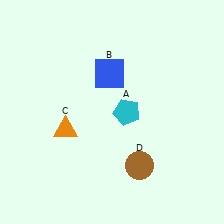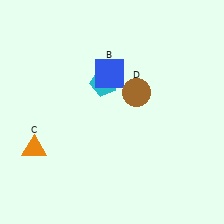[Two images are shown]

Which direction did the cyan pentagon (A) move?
The cyan pentagon (A) moved up.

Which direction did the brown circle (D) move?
The brown circle (D) moved up.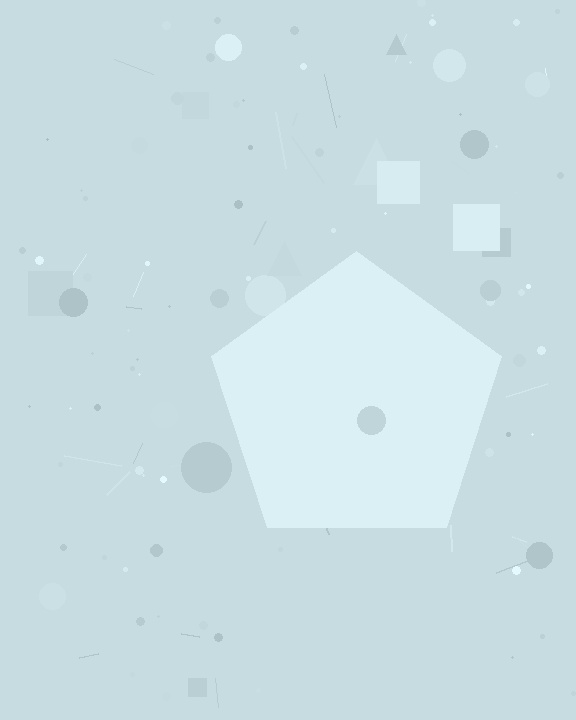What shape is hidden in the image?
A pentagon is hidden in the image.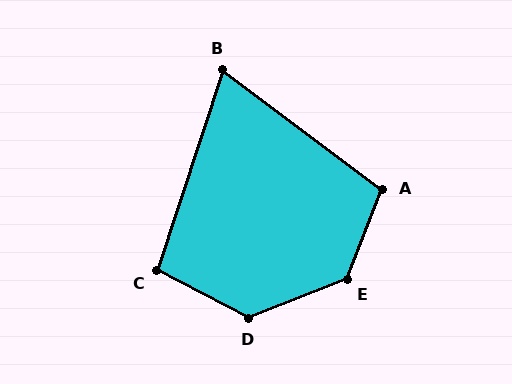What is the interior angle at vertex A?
Approximately 105 degrees (obtuse).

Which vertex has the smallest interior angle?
B, at approximately 71 degrees.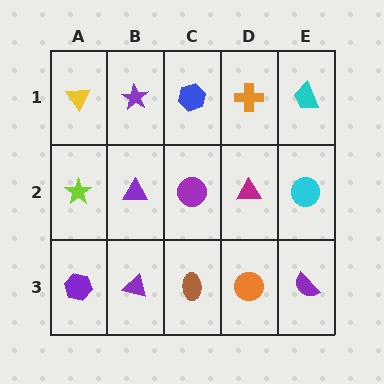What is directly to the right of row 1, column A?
A purple star.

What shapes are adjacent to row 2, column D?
An orange cross (row 1, column D), an orange circle (row 3, column D), a purple circle (row 2, column C), a cyan circle (row 2, column E).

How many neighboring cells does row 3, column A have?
2.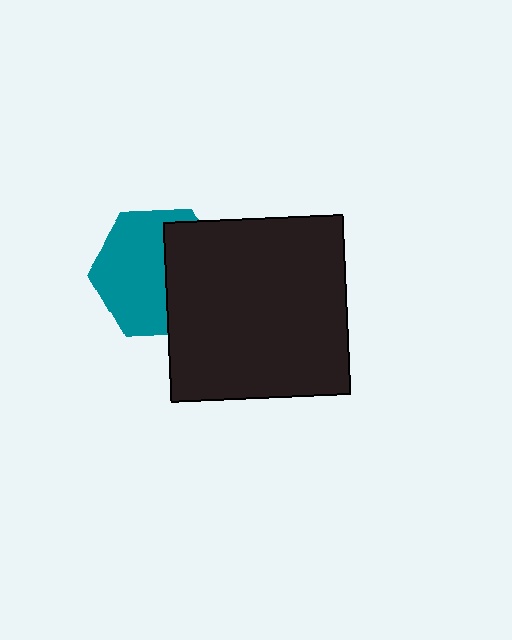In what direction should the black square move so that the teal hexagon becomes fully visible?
The black square should move right. That is the shortest direction to clear the overlap and leave the teal hexagon fully visible.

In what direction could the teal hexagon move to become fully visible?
The teal hexagon could move left. That would shift it out from behind the black square entirely.